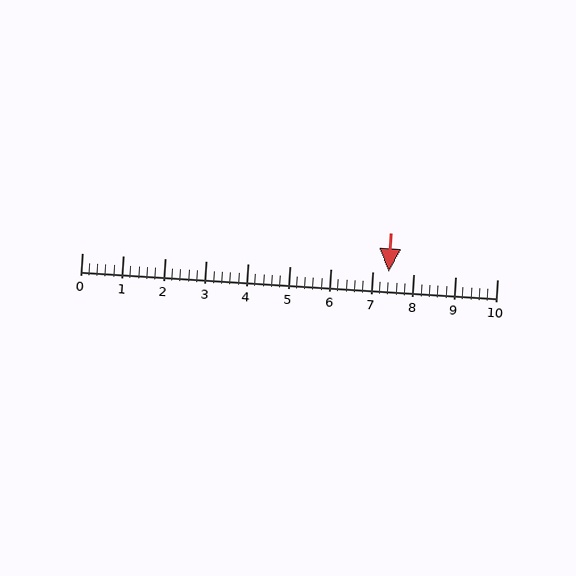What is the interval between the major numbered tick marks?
The major tick marks are spaced 1 units apart.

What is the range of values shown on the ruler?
The ruler shows values from 0 to 10.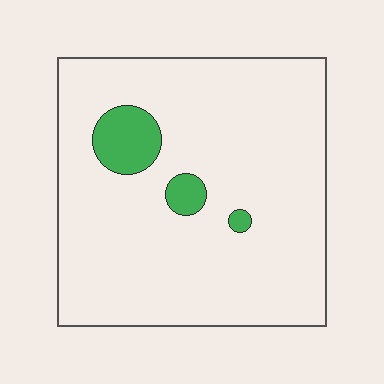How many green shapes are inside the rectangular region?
3.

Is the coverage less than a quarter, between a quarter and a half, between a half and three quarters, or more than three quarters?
Less than a quarter.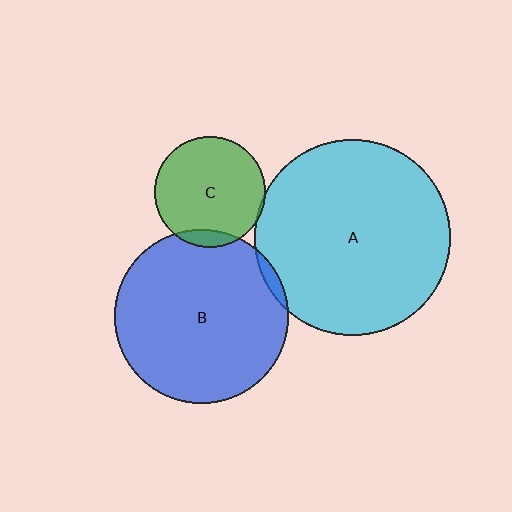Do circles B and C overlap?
Yes.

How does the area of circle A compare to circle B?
Approximately 1.3 times.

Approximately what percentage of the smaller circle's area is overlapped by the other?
Approximately 10%.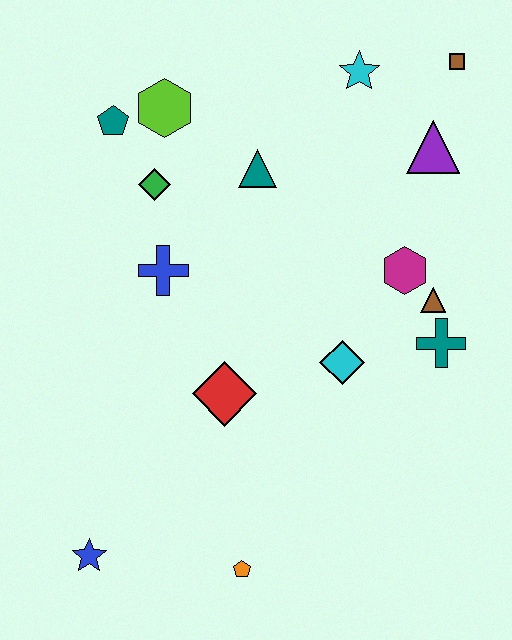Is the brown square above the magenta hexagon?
Yes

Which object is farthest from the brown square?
The blue star is farthest from the brown square.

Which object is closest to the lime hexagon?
The teal pentagon is closest to the lime hexagon.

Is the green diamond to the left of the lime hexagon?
Yes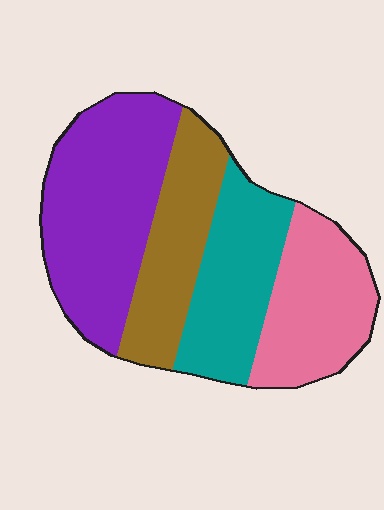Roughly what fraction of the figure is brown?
Brown covers about 20% of the figure.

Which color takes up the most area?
Purple, at roughly 35%.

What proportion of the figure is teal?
Teal covers around 20% of the figure.